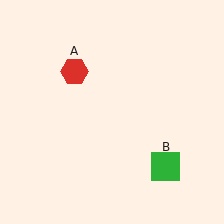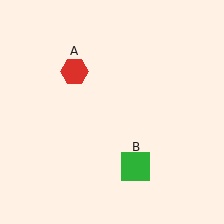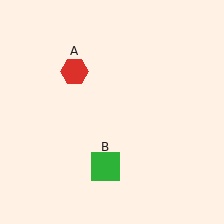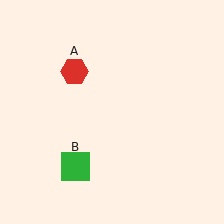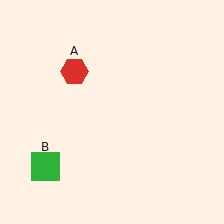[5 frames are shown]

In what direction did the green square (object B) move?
The green square (object B) moved left.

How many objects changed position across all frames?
1 object changed position: green square (object B).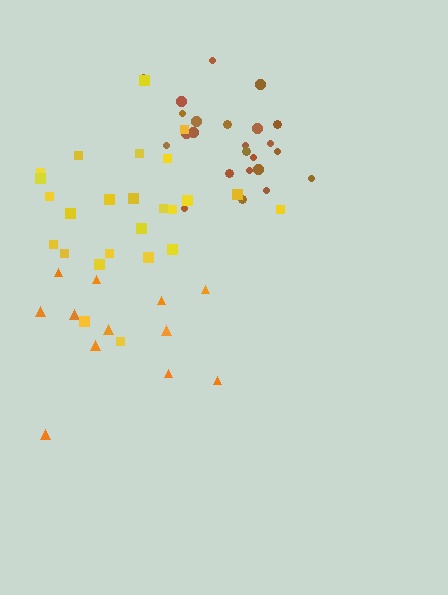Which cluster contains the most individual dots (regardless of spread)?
Yellow (25).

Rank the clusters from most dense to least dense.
brown, yellow, orange.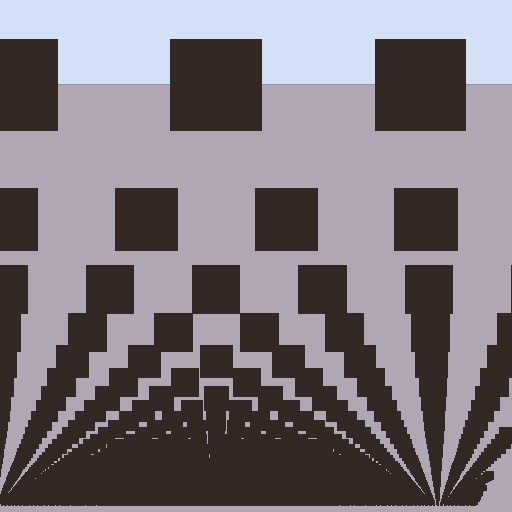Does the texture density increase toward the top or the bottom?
Density increases toward the bottom.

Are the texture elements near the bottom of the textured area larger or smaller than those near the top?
Smaller. The gradient is inverted — elements near the bottom are smaller and denser.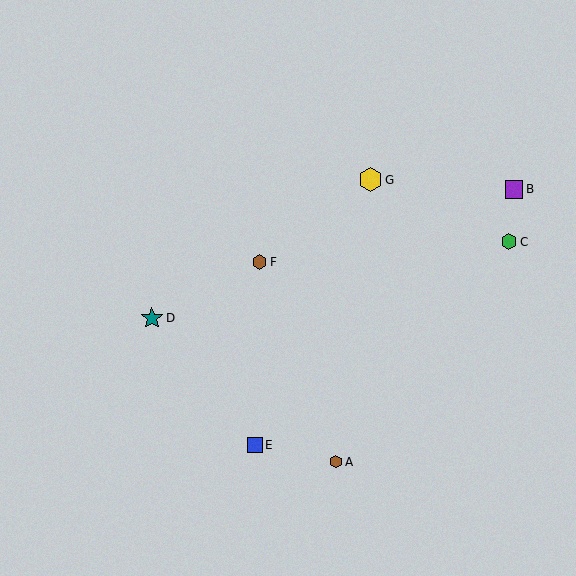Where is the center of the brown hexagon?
The center of the brown hexagon is at (260, 262).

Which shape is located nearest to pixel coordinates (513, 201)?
The purple square (labeled B) at (514, 189) is nearest to that location.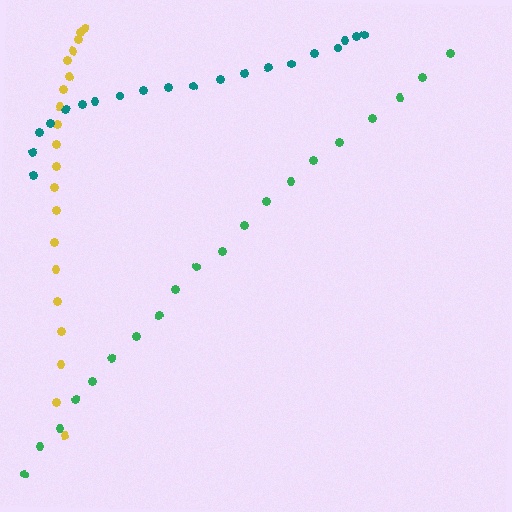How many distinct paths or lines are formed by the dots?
There are 3 distinct paths.